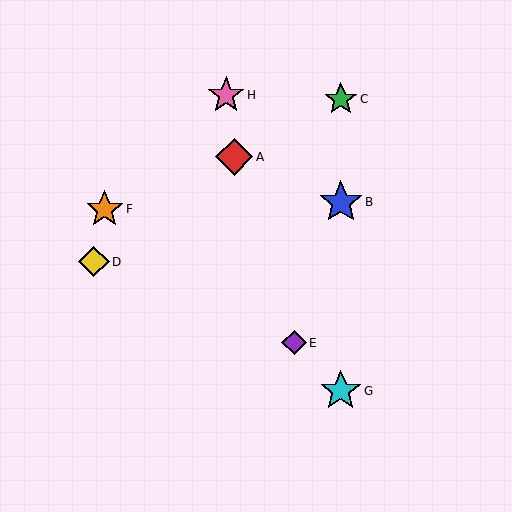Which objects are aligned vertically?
Objects B, C, G are aligned vertically.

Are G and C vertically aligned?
Yes, both are at x≈341.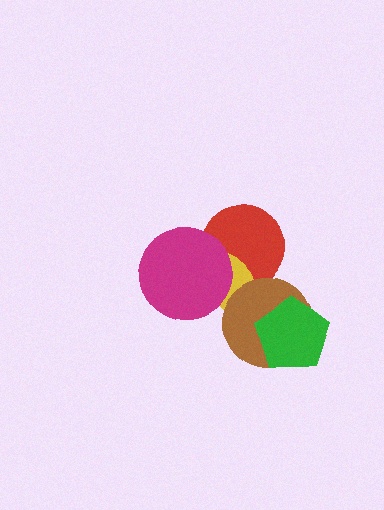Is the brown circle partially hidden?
Yes, it is partially covered by another shape.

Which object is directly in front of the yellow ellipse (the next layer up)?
The magenta circle is directly in front of the yellow ellipse.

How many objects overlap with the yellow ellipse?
3 objects overlap with the yellow ellipse.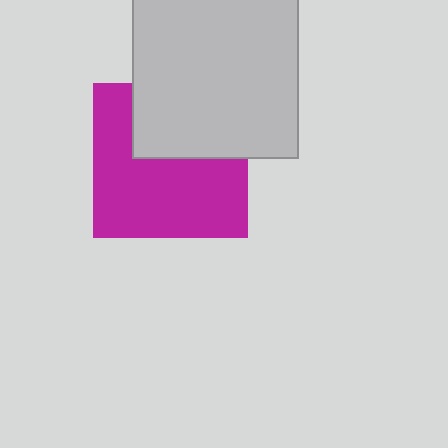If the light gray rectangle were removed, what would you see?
You would see the complete magenta square.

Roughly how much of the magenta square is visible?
About half of it is visible (roughly 63%).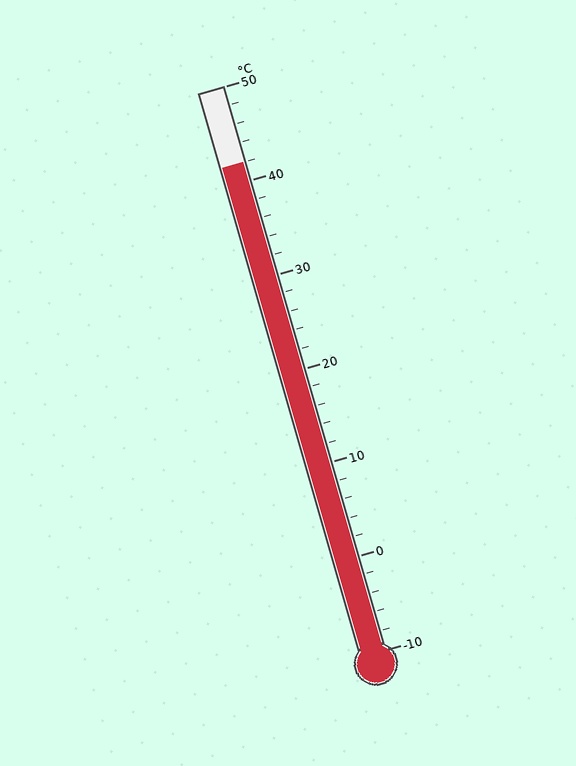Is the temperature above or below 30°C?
The temperature is above 30°C.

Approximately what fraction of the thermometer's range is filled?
The thermometer is filled to approximately 85% of its range.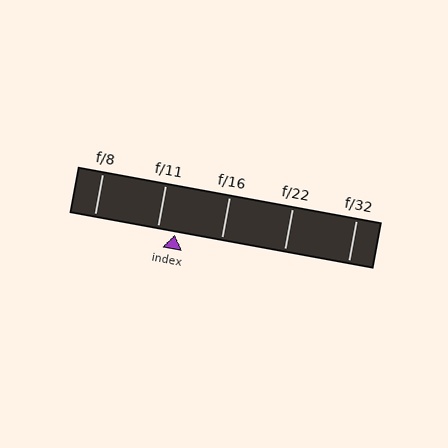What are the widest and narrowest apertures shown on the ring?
The widest aperture shown is f/8 and the narrowest is f/32.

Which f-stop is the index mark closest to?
The index mark is closest to f/11.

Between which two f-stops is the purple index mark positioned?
The index mark is between f/11 and f/16.